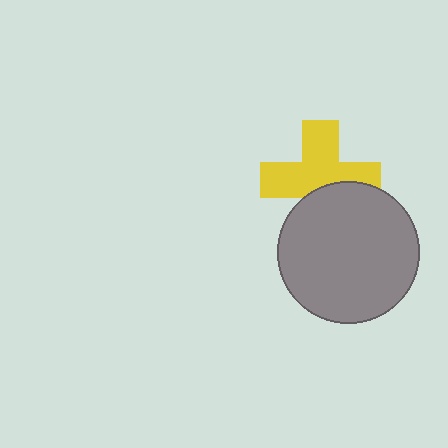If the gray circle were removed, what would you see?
You would see the complete yellow cross.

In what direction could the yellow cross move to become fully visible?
The yellow cross could move up. That would shift it out from behind the gray circle entirely.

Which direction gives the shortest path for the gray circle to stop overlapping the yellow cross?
Moving down gives the shortest separation.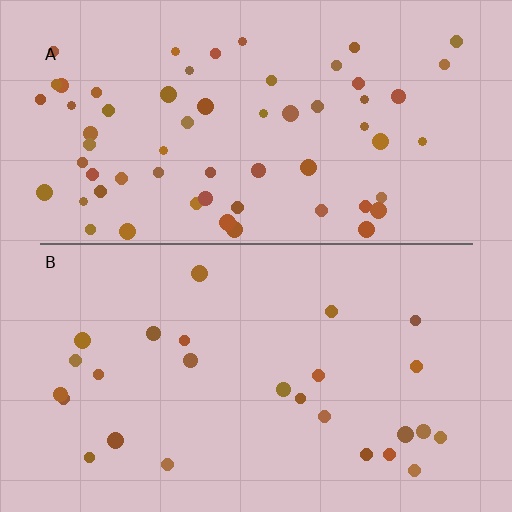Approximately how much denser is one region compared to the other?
Approximately 2.4× — region A over region B.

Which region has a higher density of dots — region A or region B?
A (the top).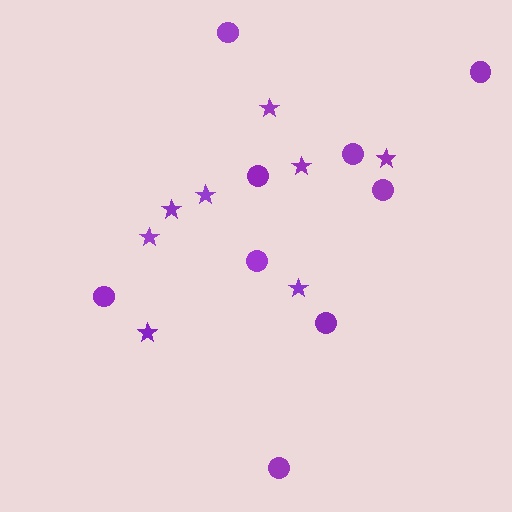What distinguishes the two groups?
There are 2 groups: one group of stars (8) and one group of circles (9).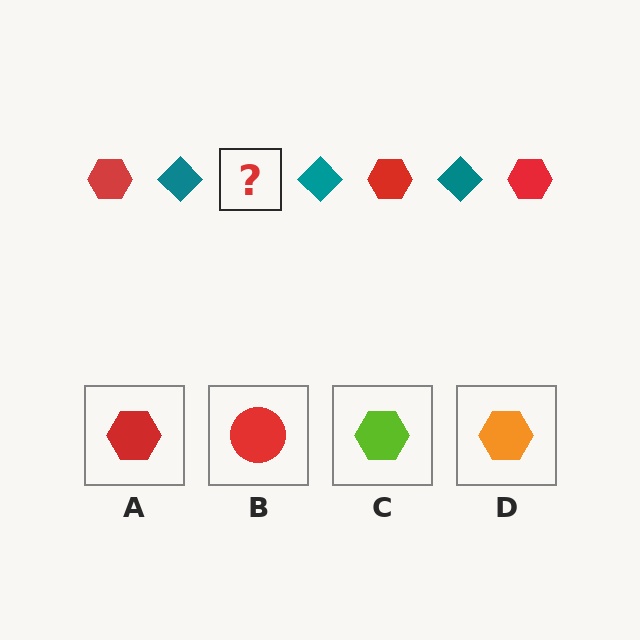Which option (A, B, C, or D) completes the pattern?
A.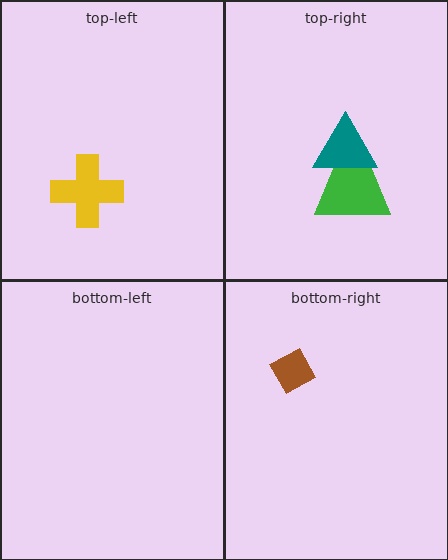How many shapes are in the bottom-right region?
1.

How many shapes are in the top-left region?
1.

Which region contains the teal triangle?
The top-right region.